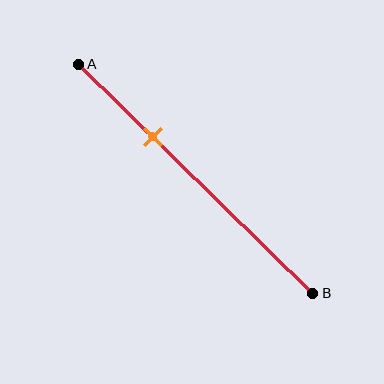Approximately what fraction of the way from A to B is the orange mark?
The orange mark is approximately 30% of the way from A to B.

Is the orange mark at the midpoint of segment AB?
No, the mark is at about 30% from A, not at the 50% midpoint.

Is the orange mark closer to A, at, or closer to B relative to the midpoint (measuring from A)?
The orange mark is closer to point A than the midpoint of segment AB.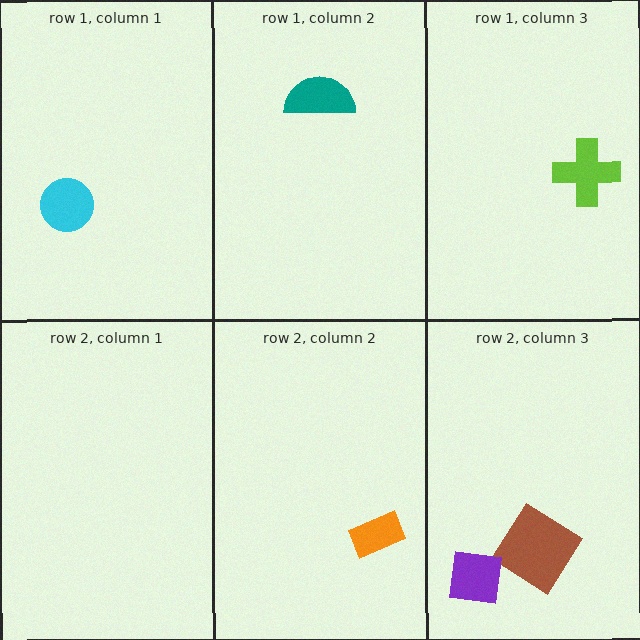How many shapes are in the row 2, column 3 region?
2.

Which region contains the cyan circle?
The row 1, column 1 region.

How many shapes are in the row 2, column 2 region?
1.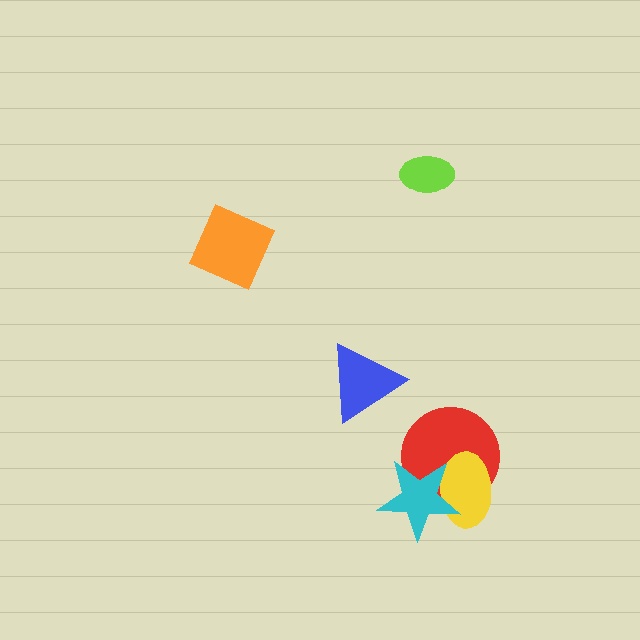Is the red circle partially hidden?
Yes, it is partially covered by another shape.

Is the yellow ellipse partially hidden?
Yes, it is partially covered by another shape.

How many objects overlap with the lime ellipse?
0 objects overlap with the lime ellipse.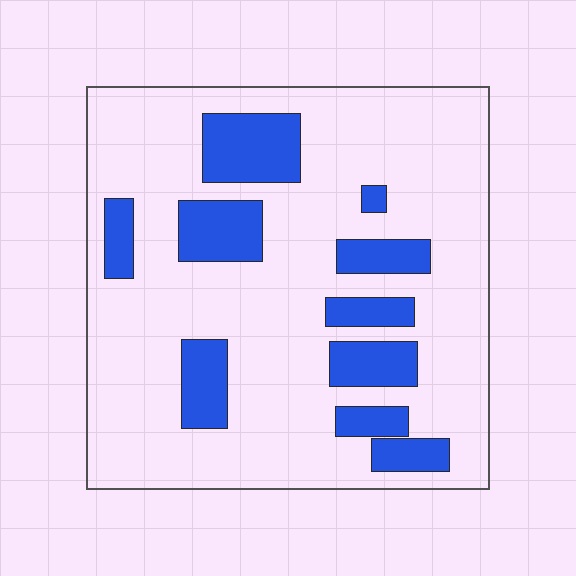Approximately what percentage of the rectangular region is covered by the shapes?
Approximately 20%.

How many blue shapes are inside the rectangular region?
10.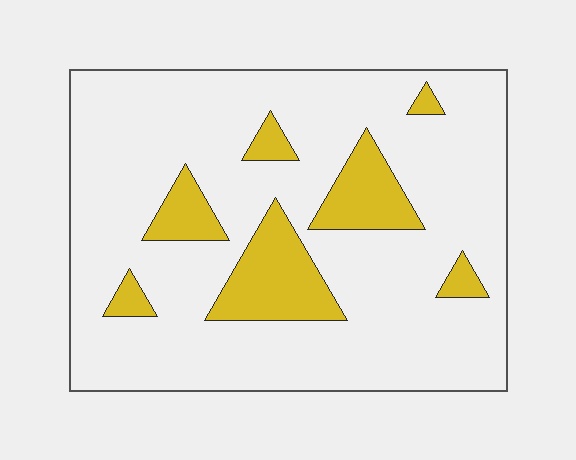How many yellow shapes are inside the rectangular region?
7.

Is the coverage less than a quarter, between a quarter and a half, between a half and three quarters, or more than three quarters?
Less than a quarter.